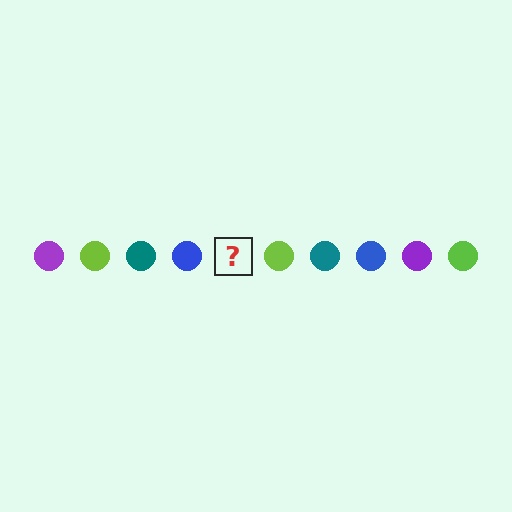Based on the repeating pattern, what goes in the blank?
The blank should be a purple circle.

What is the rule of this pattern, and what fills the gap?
The rule is that the pattern cycles through purple, lime, teal, blue circles. The gap should be filled with a purple circle.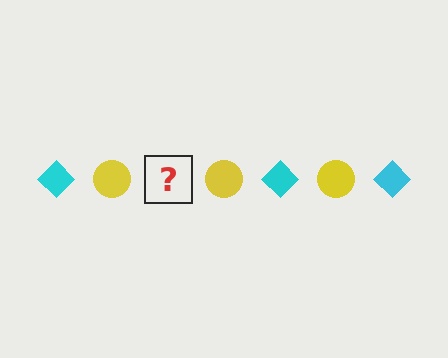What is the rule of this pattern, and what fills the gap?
The rule is that the pattern alternates between cyan diamond and yellow circle. The gap should be filled with a cyan diamond.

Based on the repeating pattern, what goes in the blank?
The blank should be a cyan diamond.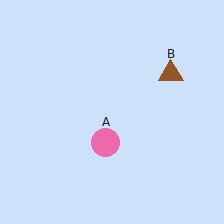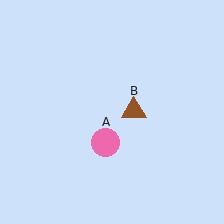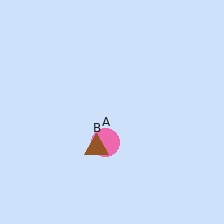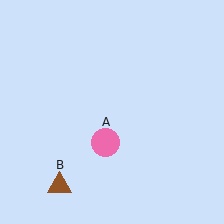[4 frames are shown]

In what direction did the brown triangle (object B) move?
The brown triangle (object B) moved down and to the left.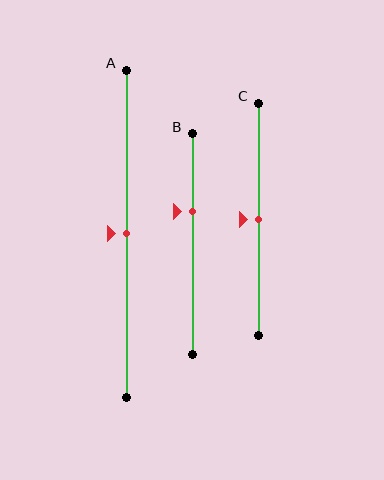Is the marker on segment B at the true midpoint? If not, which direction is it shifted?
No, the marker on segment B is shifted upward by about 15% of the segment length.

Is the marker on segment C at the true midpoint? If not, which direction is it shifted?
Yes, the marker on segment C is at the true midpoint.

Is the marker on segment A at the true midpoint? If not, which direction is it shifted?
Yes, the marker on segment A is at the true midpoint.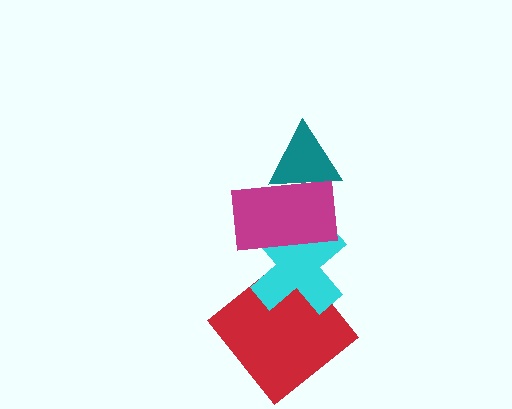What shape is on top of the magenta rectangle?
The teal triangle is on top of the magenta rectangle.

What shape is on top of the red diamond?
The cyan cross is on top of the red diamond.